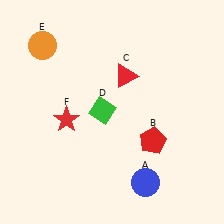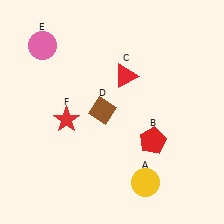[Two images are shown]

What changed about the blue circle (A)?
In Image 1, A is blue. In Image 2, it changed to yellow.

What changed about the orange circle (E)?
In Image 1, E is orange. In Image 2, it changed to pink.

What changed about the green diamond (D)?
In Image 1, D is green. In Image 2, it changed to brown.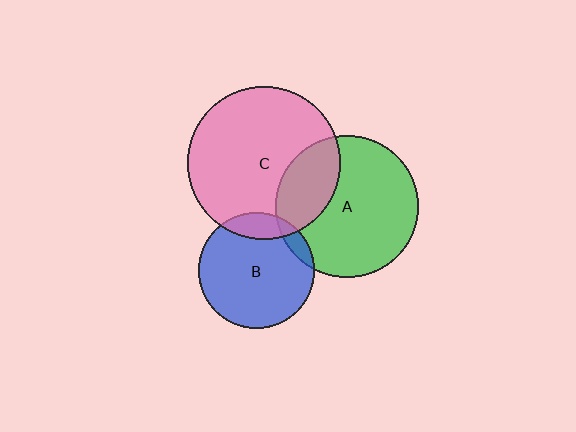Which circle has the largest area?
Circle C (pink).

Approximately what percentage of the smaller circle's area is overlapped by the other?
Approximately 10%.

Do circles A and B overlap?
Yes.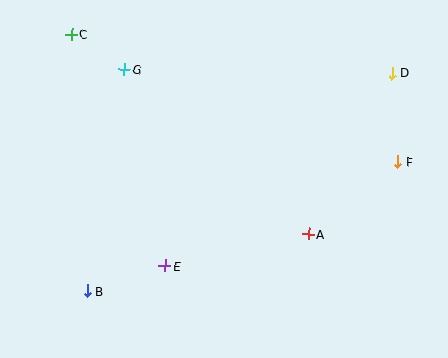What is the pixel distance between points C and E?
The distance between C and E is 250 pixels.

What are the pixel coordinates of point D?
Point D is at (392, 73).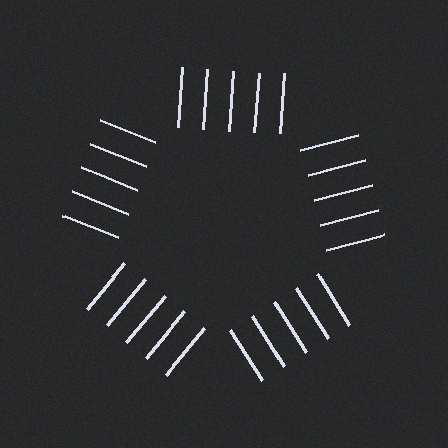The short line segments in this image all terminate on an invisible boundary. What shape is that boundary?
An illusory pentagon — the line segments terminate on its edges but no continuous stroke is drawn.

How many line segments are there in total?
25 — 5 along each of the 5 edges.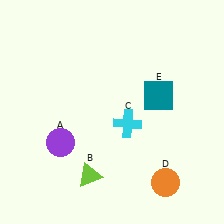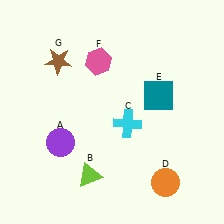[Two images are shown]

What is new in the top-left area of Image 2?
A pink hexagon (F) was added in the top-left area of Image 2.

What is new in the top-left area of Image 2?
A brown star (G) was added in the top-left area of Image 2.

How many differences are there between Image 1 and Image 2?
There are 2 differences between the two images.